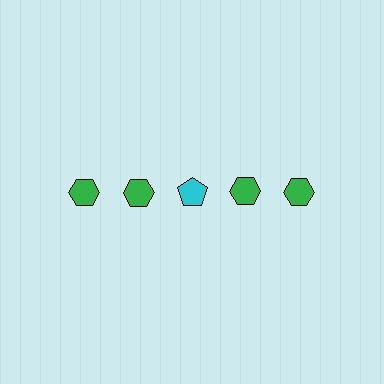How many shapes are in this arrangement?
There are 5 shapes arranged in a grid pattern.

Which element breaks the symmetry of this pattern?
The cyan pentagon in the top row, center column breaks the symmetry. All other shapes are green hexagons.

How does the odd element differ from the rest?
It differs in both color (cyan instead of green) and shape (pentagon instead of hexagon).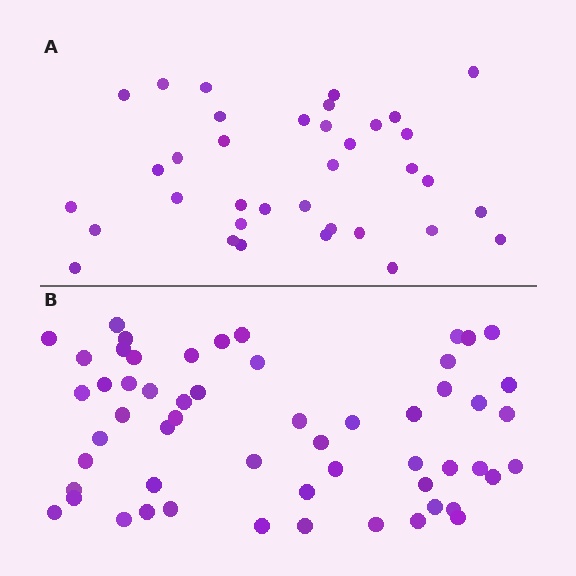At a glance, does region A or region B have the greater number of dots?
Region B (the bottom region) has more dots.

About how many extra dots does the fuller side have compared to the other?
Region B has approximately 20 more dots than region A.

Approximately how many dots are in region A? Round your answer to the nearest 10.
About 40 dots. (The exact count is 36, which rounds to 40.)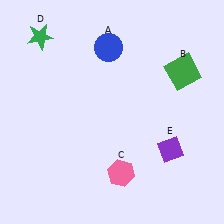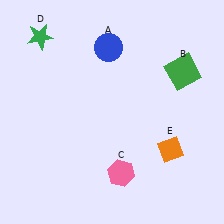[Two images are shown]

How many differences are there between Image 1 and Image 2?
There is 1 difference between the two images.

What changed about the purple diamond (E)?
In Image 1, E is purple. In Image 2, it changed to orange.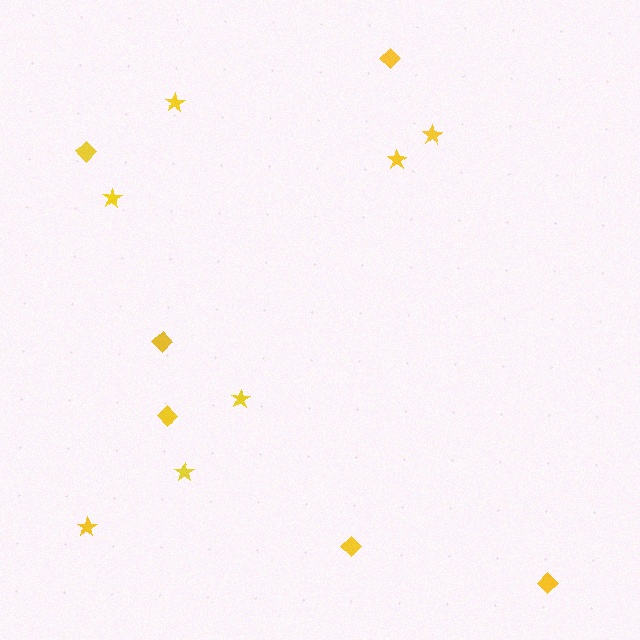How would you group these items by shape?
There are 2 groups: one group of diamonds (6) and one group of stars (7).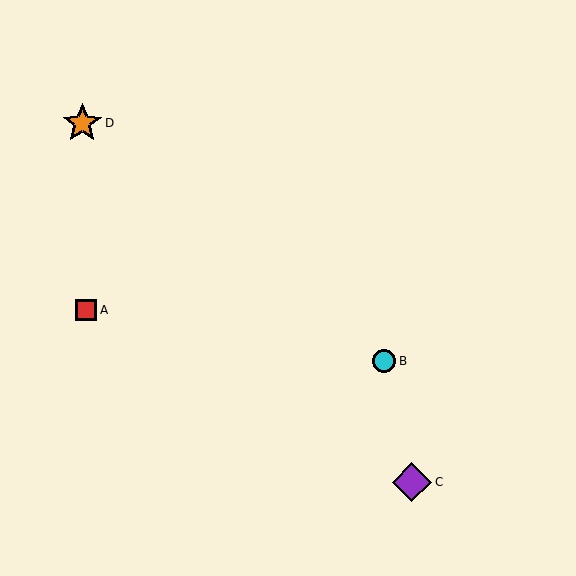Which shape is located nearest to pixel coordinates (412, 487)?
The purple diamond (labeled C) at (412, 482) is nearest to that location.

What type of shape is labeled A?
Shape A is a red square.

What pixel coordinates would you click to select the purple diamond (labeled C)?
Click at (412, 482) to select the purple diamond C.